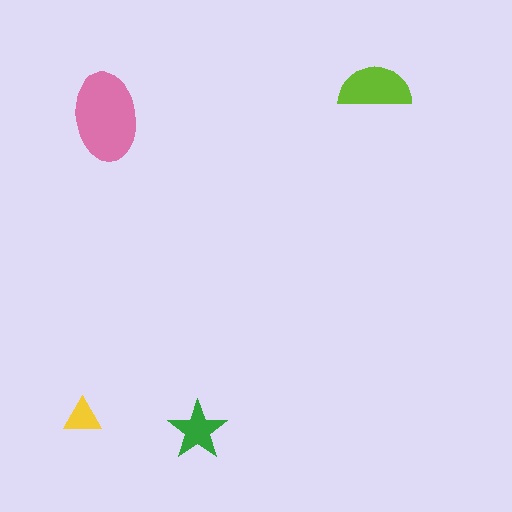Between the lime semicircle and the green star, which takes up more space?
The lime semicircle.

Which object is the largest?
The pink ellipse.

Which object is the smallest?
The yellow triangle.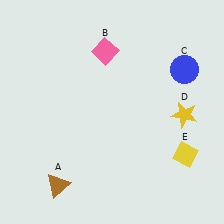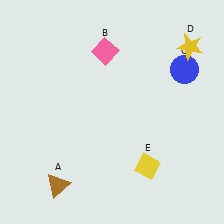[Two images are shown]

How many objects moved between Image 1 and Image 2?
2 objects moved between the two images.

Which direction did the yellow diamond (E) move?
The yellow diamond (E) moved left.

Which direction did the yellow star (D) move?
The yellow star (D) moved up.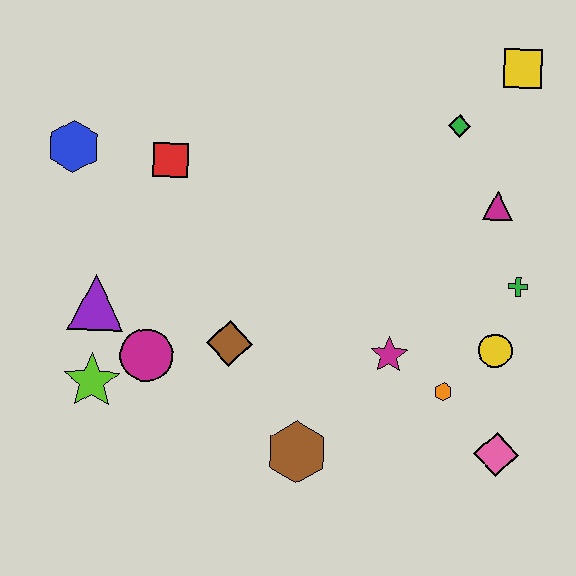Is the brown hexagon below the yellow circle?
Yes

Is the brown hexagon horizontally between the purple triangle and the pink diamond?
Yes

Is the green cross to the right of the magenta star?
Yes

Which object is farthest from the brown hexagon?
The yellow square is farthest from the brown hexagon.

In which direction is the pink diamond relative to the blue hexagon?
The pink diamond is to the right of the blue hexagon.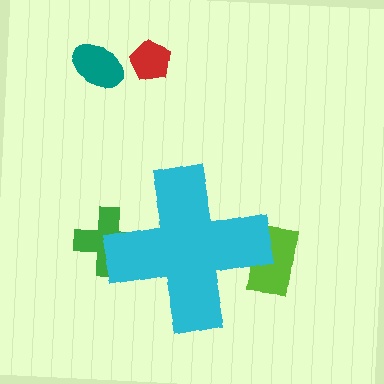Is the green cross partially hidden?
Yes, the green cross is partially hidden behind the cyan cross.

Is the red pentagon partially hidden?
No, the red pentagon is fully visible.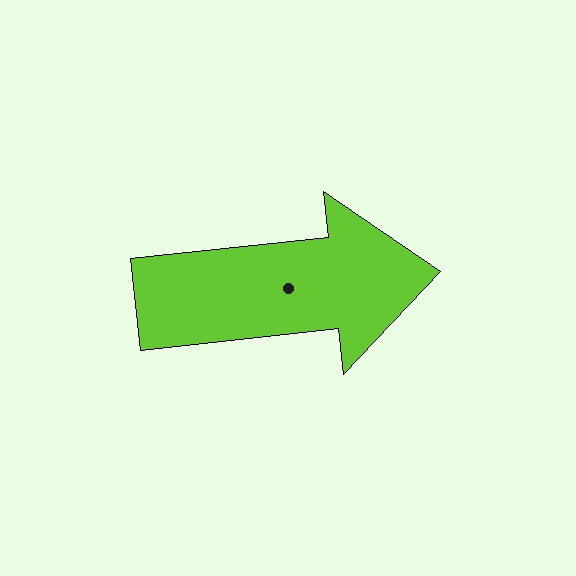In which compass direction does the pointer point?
East.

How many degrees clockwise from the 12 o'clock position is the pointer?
Approximately 84 degrees.